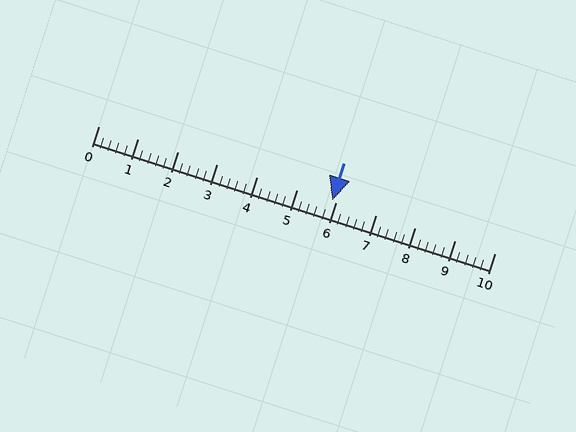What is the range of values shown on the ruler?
The ruler shows values from 0 to 10.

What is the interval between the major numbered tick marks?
The major tick marks are spaced 1 units apart.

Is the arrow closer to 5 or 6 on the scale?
The arrow is closer to 6.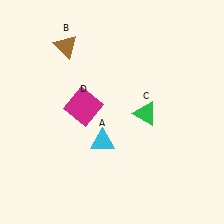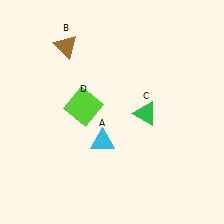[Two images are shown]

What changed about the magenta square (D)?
In Image 1, D is magenta. In Image 2, it changed to lime.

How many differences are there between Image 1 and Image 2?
There is 1 difference between the two images.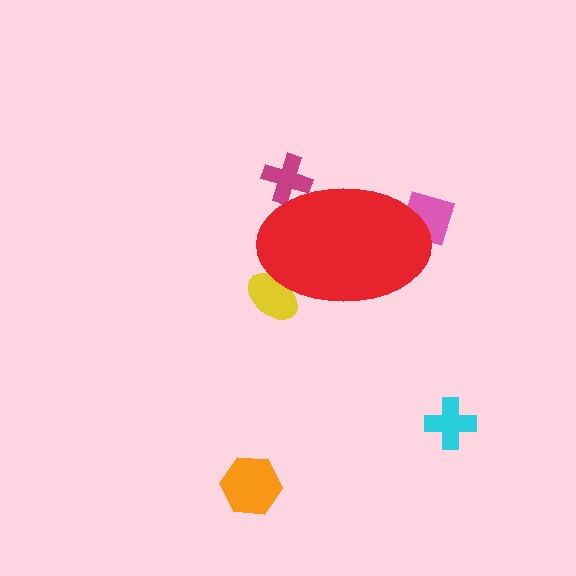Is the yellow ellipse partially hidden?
Yes, the yellow ellipse is partially hidden behind the red ellipse.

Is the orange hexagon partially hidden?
No, the orange hexagon is fully visible.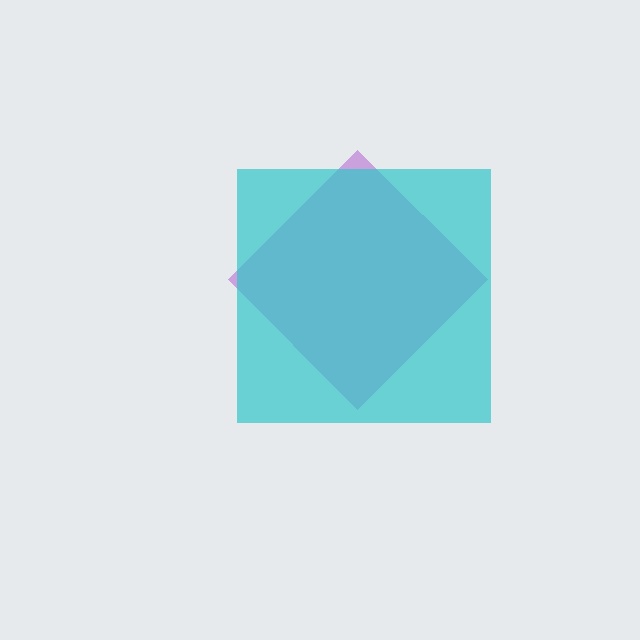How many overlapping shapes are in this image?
There are 2 overlapping shapes in the image.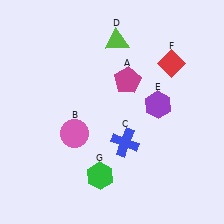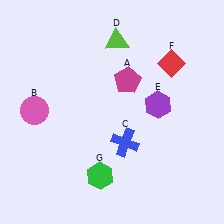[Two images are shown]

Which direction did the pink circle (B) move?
The pink circle (B) moved left.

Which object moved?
The pink circle (B) moved left.